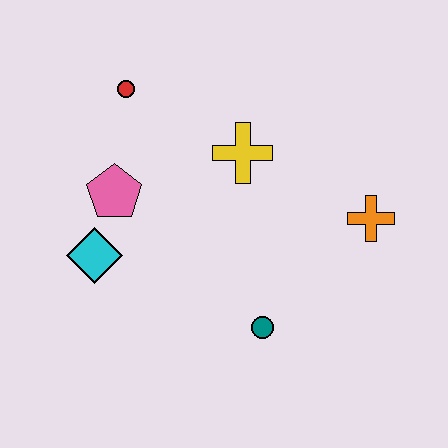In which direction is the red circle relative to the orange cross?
The red circle is to the left of the orange cross.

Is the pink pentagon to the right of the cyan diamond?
Yes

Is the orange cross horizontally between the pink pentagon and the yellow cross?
No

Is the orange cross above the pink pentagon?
No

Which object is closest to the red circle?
The pink pentagon is closest to the red circle.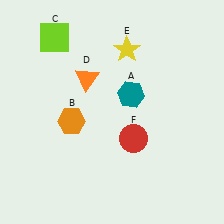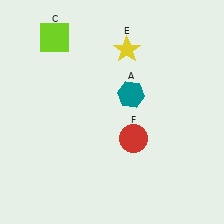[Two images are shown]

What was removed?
The orange hexagon (B), the orange triangle (D) were removed in Image 2.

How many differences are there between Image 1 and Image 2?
There are 2 differences between the two images.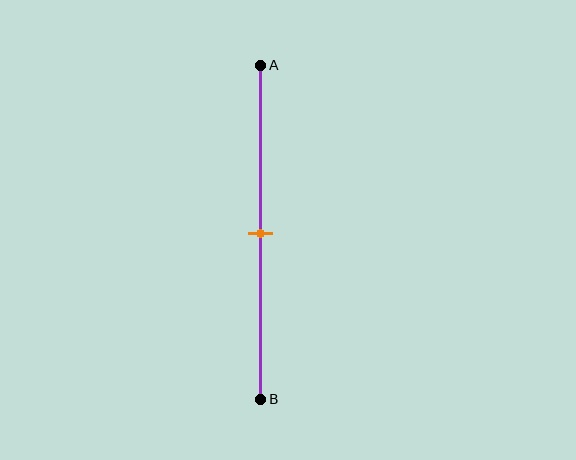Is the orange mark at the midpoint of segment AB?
Yes, the mark is approximately at the midpoint.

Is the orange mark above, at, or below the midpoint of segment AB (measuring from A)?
The orange mark is approximately at the midpoint of segment AB.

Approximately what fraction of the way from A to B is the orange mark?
The orange mark is approximately 50% of the way from A to B.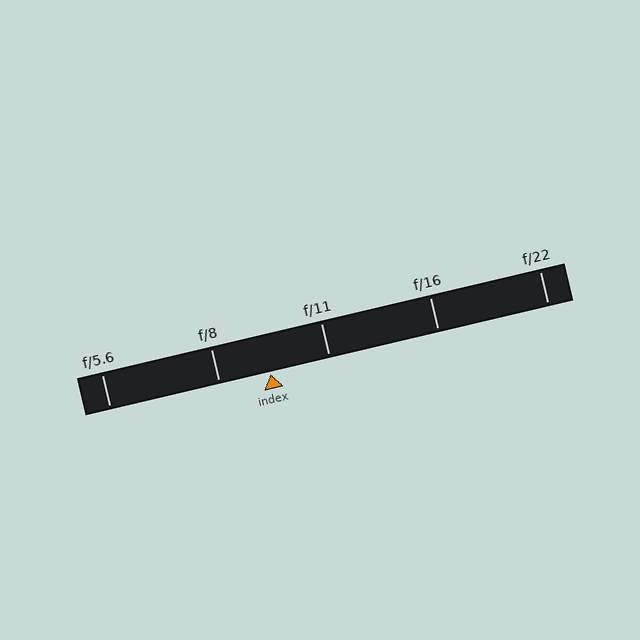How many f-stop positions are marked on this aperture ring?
There are 5 f-stop positions marked.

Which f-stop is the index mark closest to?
The index mark is closest to f/8.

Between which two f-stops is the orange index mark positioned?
The index mark is between f/8 and f/11.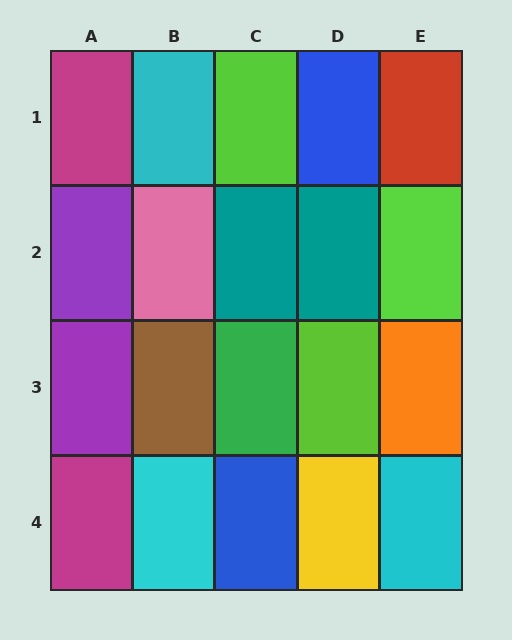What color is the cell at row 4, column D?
Yellow.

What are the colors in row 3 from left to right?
Purple, brown, green, lime, orange.